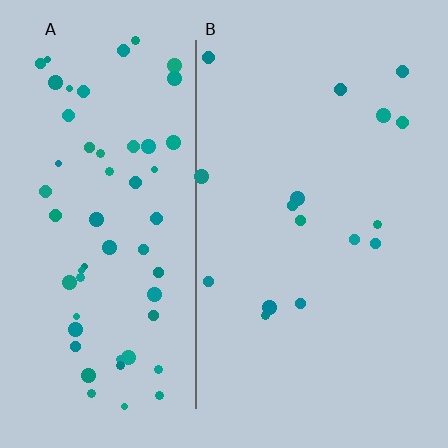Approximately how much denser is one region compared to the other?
Approximately 3.7× — region A over region B.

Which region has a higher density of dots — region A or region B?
A (the left).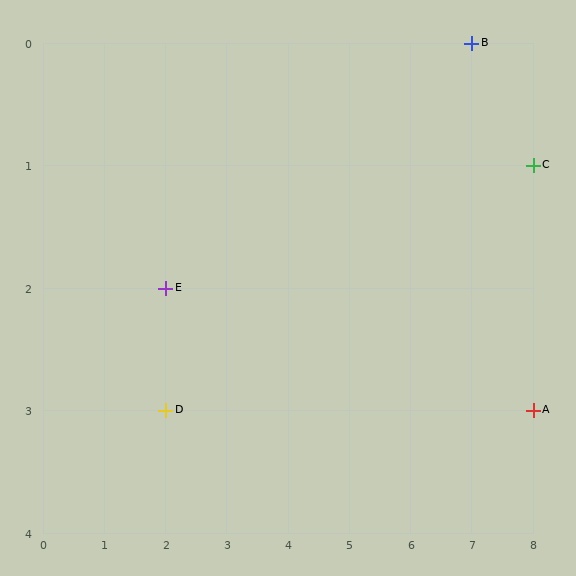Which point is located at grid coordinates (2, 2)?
Point E is at (2, 2).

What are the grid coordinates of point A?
Point A is at grid coordinates (8, 3).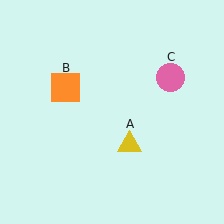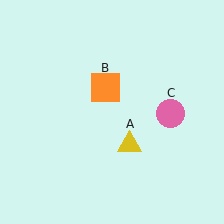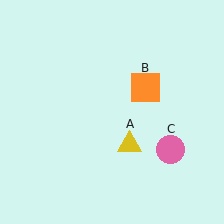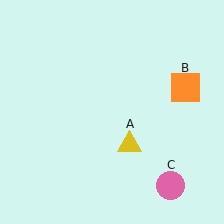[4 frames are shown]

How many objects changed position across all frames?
2 objects changed position: orange square (object B), pink circle (object C).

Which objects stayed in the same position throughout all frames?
Yellow triangle (object A) remained stationary.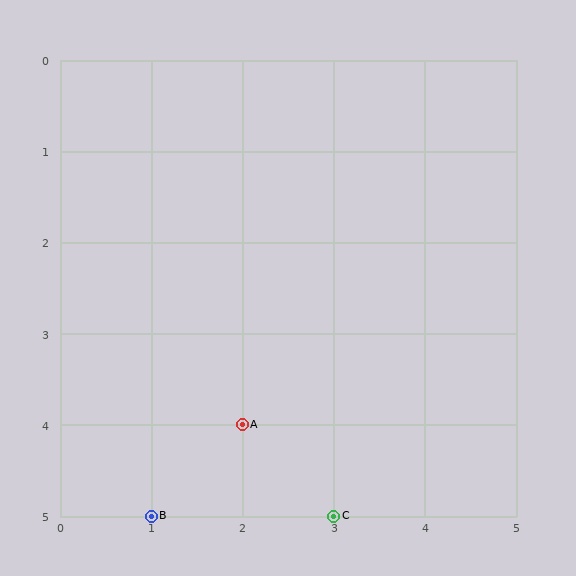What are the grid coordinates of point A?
Point A is at grid coordinates (2, 4).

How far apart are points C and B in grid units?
Points C and B are 2 columns apart.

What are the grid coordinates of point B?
Point B is at grid coordinates (1, 5).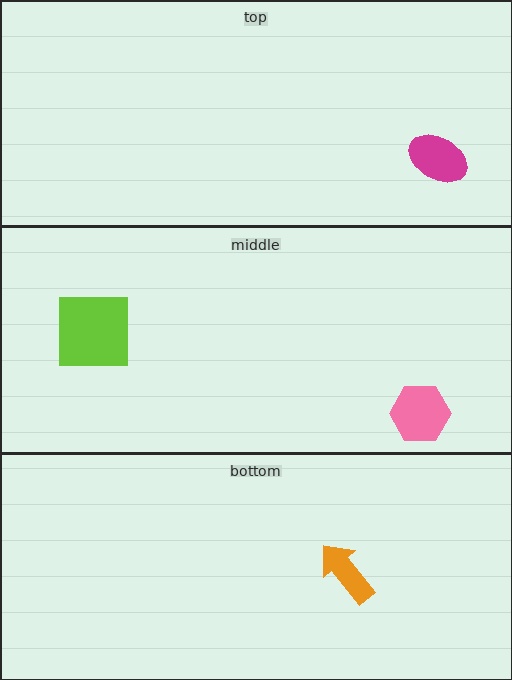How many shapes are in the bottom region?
1.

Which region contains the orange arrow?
The bottom region.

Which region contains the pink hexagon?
The middle region.